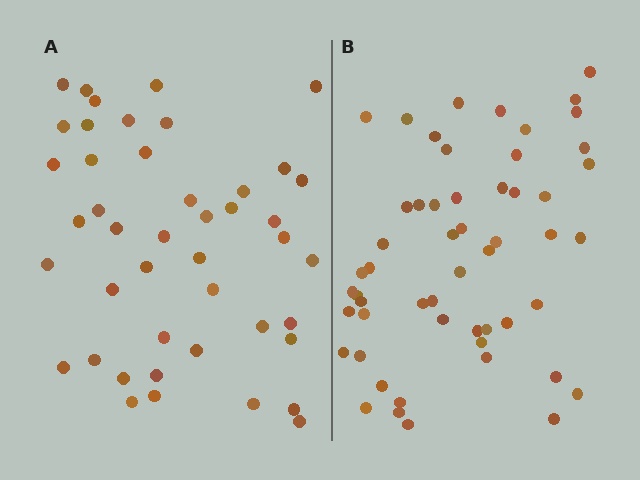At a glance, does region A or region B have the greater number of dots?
Region B (the right region) has more dots.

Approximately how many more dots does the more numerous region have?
Region B has roughly 10 or so more dots than region A.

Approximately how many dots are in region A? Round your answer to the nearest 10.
About 40 dots. (The exact count is 44, which rounds to 40.)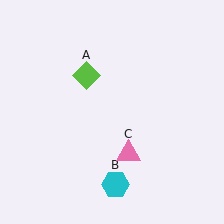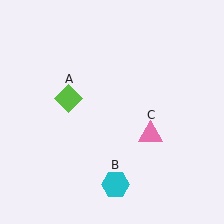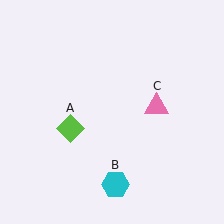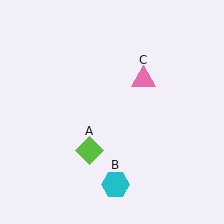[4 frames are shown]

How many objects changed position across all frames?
2 objects changed position: lime diamond (object A), pink triangle (object C).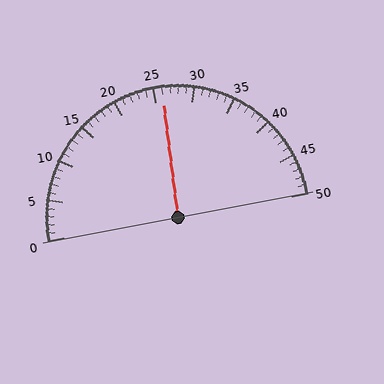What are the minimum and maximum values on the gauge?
The gauge ranges from 0 to 50.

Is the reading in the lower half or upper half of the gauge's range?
The reading is in the upper half of the range (0 to 50).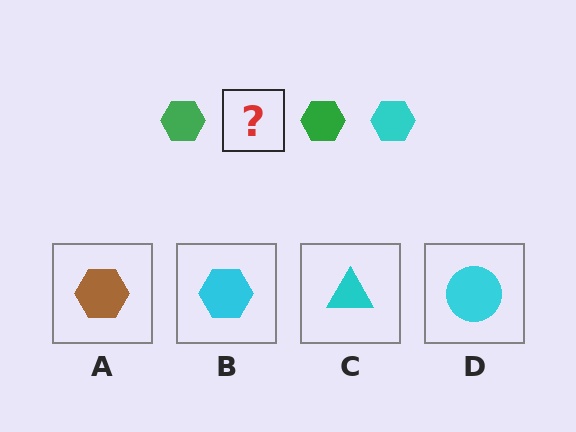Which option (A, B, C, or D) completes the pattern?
B.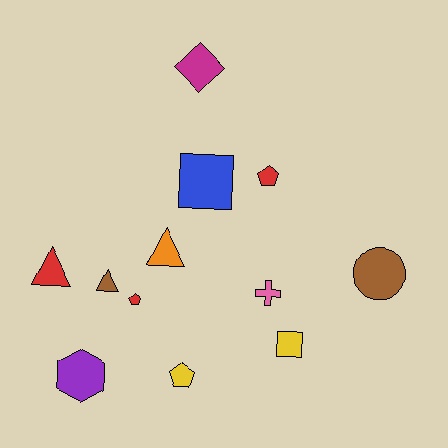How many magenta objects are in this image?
There is 1 magenta object.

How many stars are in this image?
There are no stars.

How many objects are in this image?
There are 12 objects.